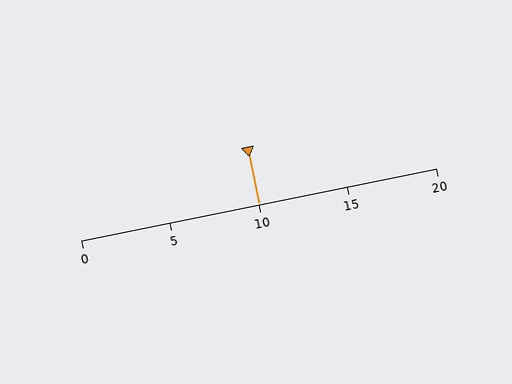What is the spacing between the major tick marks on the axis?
The major ticks are spaced 5 apart.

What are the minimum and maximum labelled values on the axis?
The axis runs from 0 to 20.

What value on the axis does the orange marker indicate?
The marker indicates approximately 10.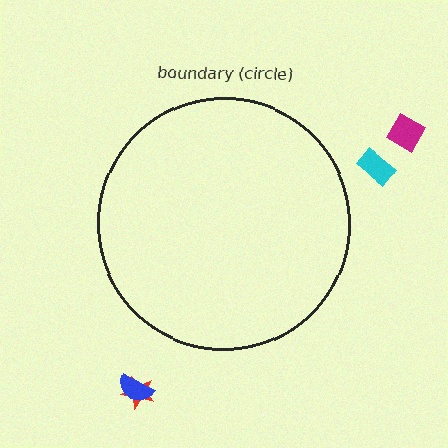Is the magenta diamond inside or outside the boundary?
Outside.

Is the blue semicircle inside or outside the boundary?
Outside.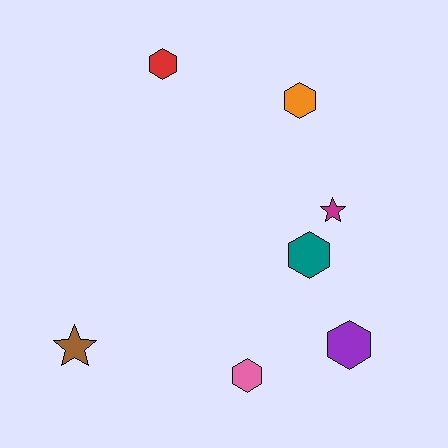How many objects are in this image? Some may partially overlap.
There are 7 objects.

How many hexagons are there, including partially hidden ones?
There are 5 hexagons.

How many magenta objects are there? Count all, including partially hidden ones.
There is 1 magenta object.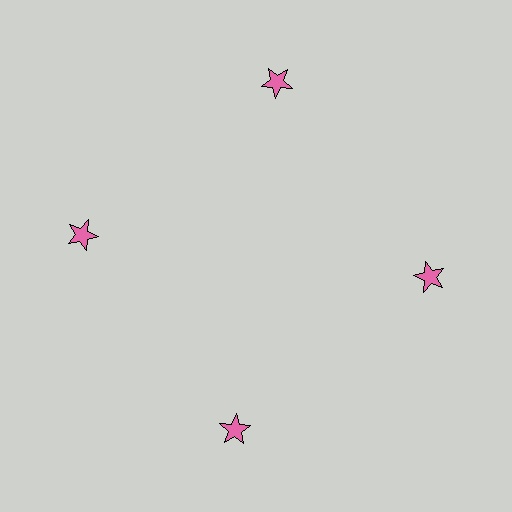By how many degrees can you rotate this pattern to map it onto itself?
The pattern maps onto itself every 90 degrees of rotation.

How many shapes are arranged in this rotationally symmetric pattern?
There are 4 shapes, arranged in 4 groups of 1.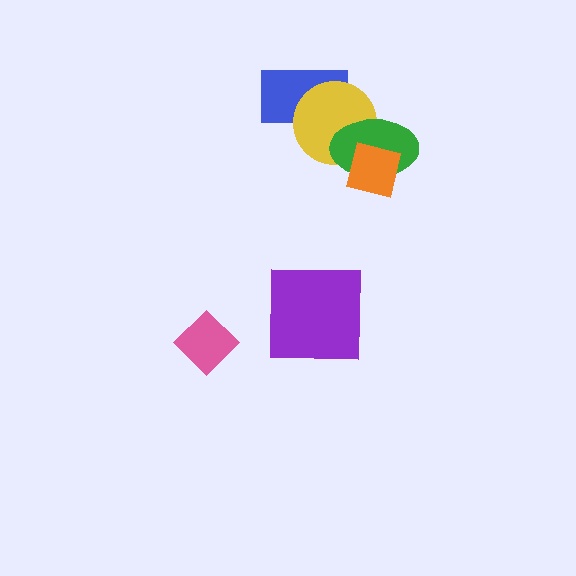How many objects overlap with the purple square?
0 objects overlap with the purple square.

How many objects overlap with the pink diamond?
0 objects overlap with the pink diamond.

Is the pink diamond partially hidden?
No, no other shape covers it.